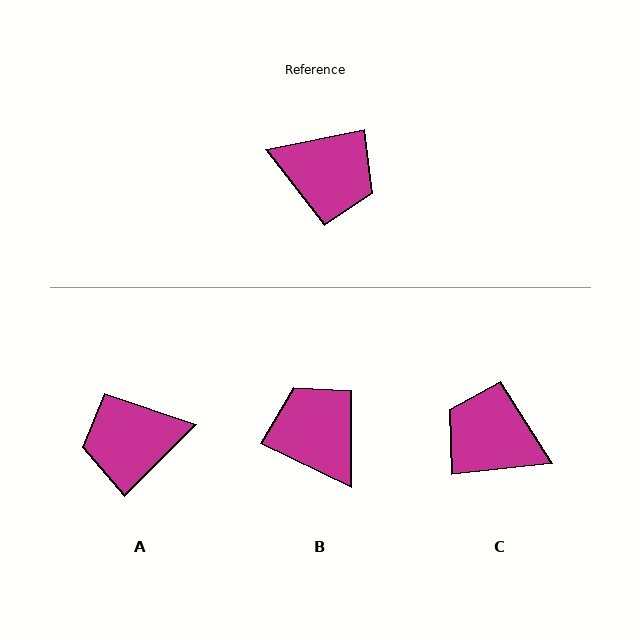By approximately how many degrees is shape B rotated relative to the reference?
Approximately 143 degrees counter-clockwise.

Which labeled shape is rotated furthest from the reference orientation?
C, about 175 degrees away.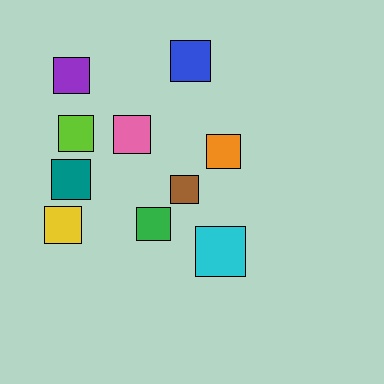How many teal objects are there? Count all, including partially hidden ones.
There is 1 teal object.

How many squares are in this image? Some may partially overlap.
There are 10 squares.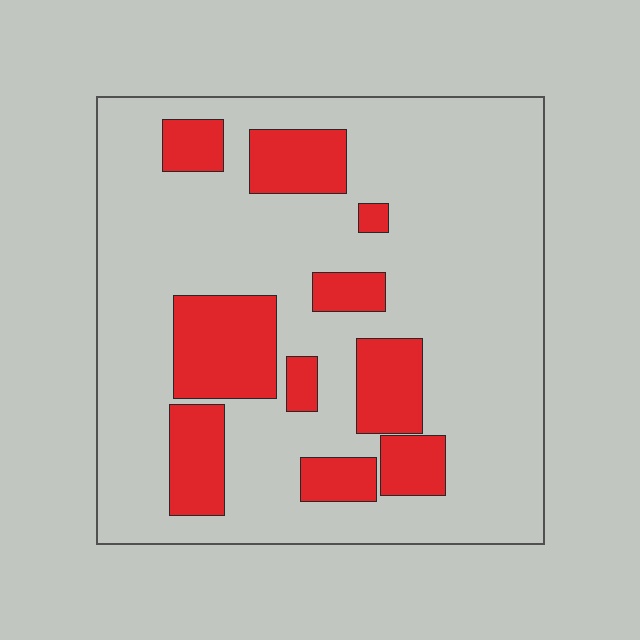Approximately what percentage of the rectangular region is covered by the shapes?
Approximately 25%.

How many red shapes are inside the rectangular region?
10.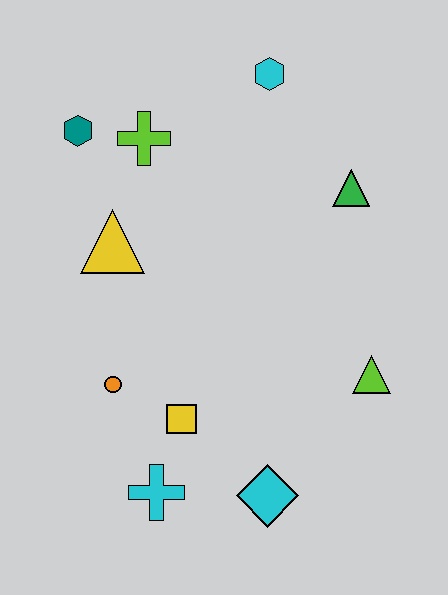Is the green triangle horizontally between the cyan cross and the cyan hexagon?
No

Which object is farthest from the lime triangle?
The teal hexagon is farthest from the lime triangle.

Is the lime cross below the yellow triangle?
No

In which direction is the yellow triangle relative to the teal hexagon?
The yellow triangle is below the teal hexagon.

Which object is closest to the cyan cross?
The yellow square is closest to the cyan cross.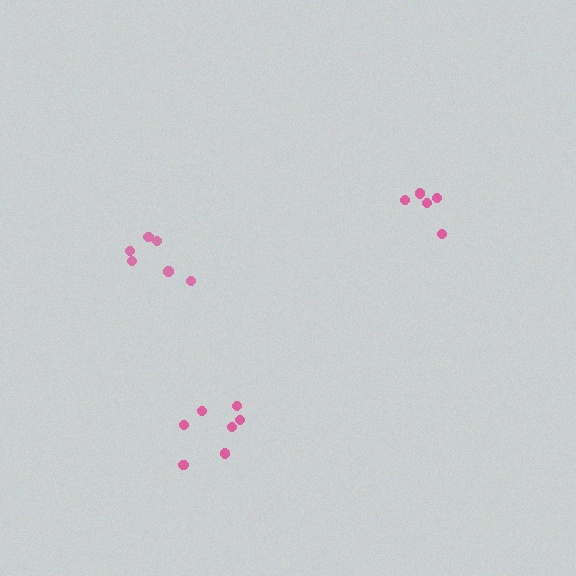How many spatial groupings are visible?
There are 3 spatial groupings.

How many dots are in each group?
Group 1: 5 dots, Group 2: 7 dots, Group 3: 6 dots (18 total).